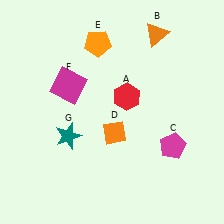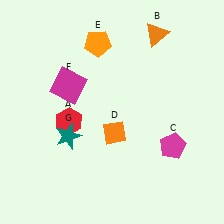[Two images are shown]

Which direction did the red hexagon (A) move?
The red hexagon (A) moved left.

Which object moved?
The red hexagon (A) moved left.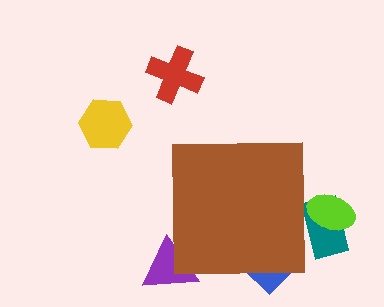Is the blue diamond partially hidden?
Yes, the blue diamond is partially hidden behind the brown square.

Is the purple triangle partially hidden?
Yes, the purple triangle is partially hidden behind the brown square.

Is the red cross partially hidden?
No, the red cross is fully visible.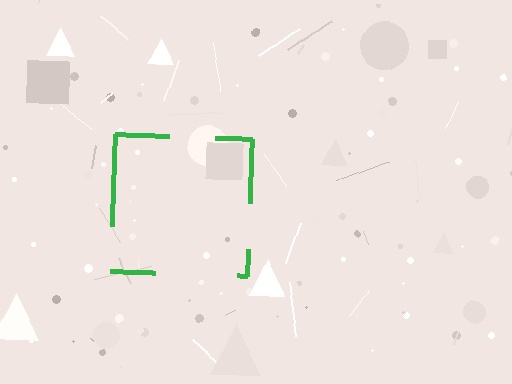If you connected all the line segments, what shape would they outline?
They would outline a square.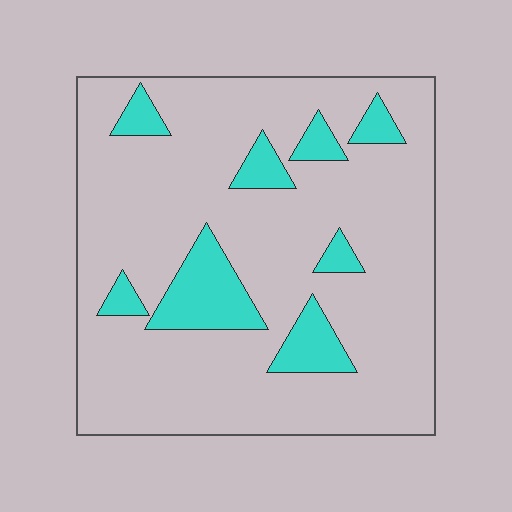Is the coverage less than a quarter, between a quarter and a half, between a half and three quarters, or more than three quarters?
Less than a quarter.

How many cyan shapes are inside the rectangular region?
8.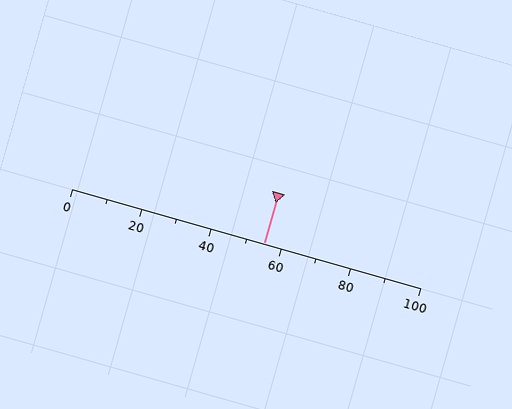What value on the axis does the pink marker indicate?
The marker indicates approximately 55.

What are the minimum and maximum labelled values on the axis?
The axis runs from 0 to 100.